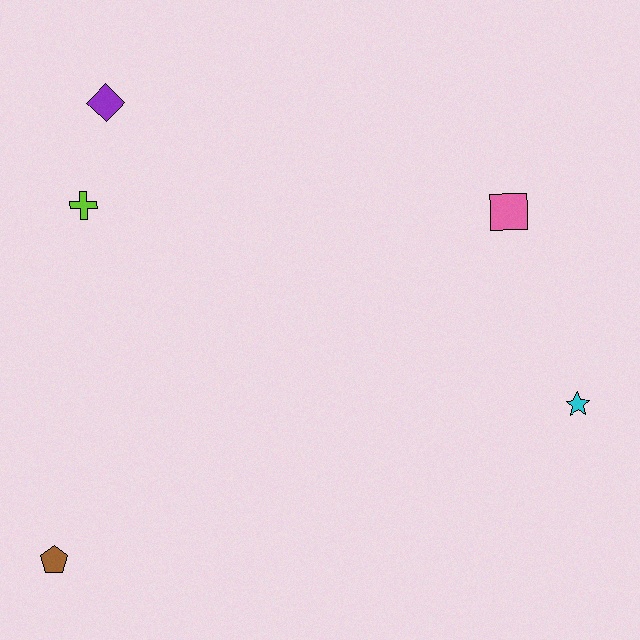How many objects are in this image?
There are 5 objects.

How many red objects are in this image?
There are no red objects.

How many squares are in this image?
There is 1 square.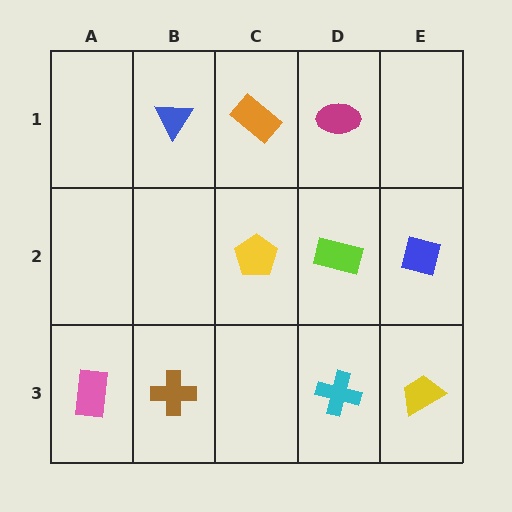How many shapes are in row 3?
4 shapes.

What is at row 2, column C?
A yellow pentagon.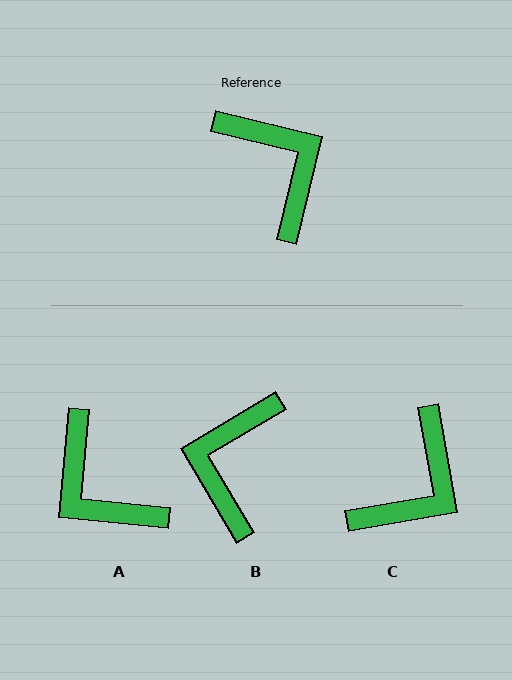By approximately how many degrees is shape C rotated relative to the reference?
Approximately 67 degrees clockwise.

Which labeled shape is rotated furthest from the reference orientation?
A, about 172 degrees away.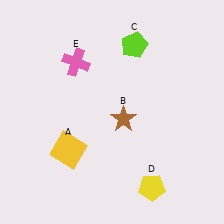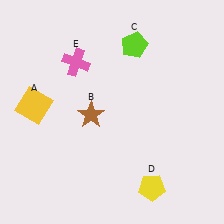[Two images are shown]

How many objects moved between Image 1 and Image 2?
2 objects moved between the two images.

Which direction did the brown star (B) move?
The brown star (B) moved left.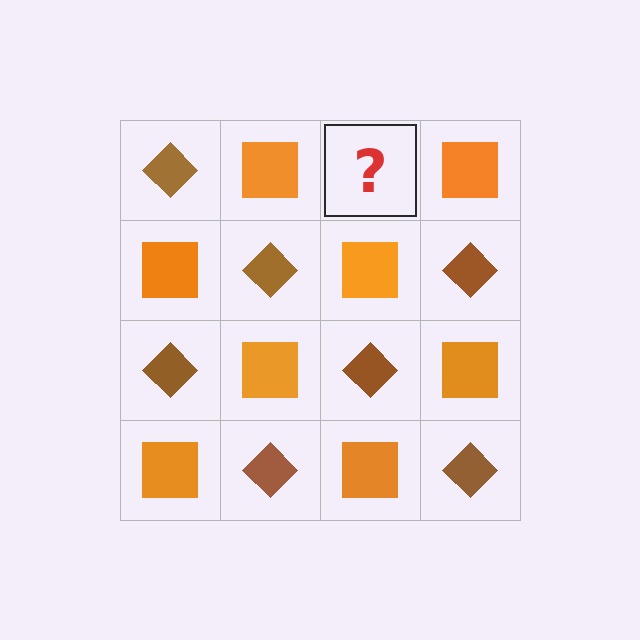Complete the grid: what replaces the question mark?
The question mark should be replaced with a brown diamond.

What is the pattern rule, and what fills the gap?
The rule is that it alternates brown diamond and orange square in a checkerboard pattern. The gap should be filled with a brown diamond.